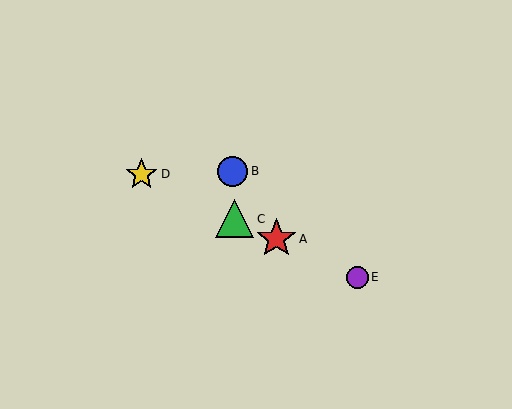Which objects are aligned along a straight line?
Objects A, C, D, E are aligned along a straight line.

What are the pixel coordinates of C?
Object C is at (235, 219).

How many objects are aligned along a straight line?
4 objects (A, C, D, E) are aligned along a straight line.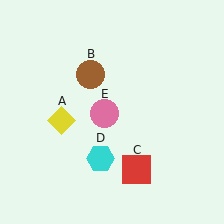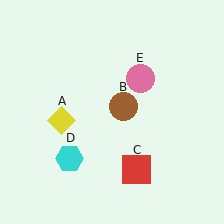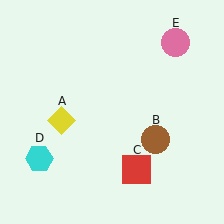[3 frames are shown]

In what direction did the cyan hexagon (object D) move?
The cyan hexagon (object D) moved left.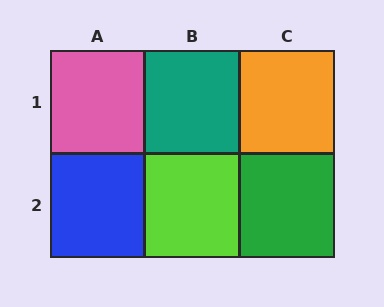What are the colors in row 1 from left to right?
Pink, teal, orange.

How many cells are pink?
1 cell is pink.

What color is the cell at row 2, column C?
Green.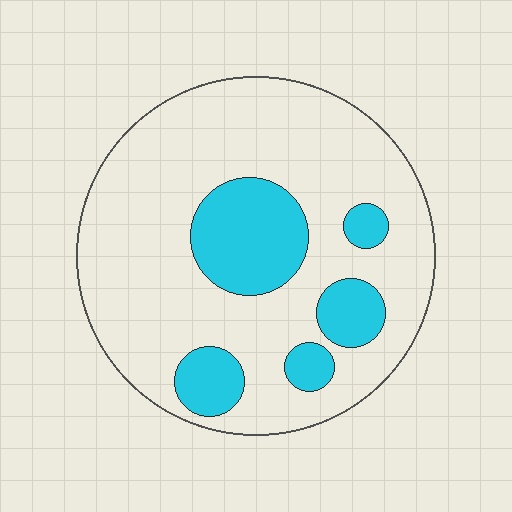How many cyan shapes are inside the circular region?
5.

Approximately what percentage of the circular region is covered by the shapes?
Approximately 20%.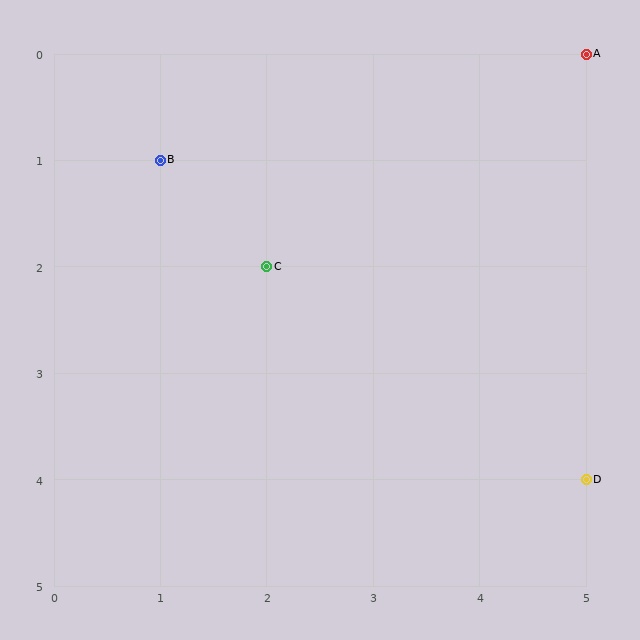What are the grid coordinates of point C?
Point C is at grid coordinates (2, 2).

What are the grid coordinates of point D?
Point D is at grid coordinates (5, 4).